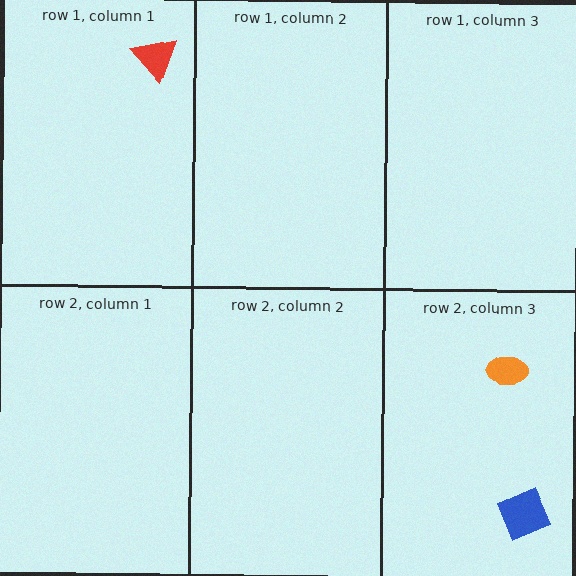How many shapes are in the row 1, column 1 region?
1.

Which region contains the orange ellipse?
The row 2, column 3 region.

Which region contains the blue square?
The row 2, column 3 region.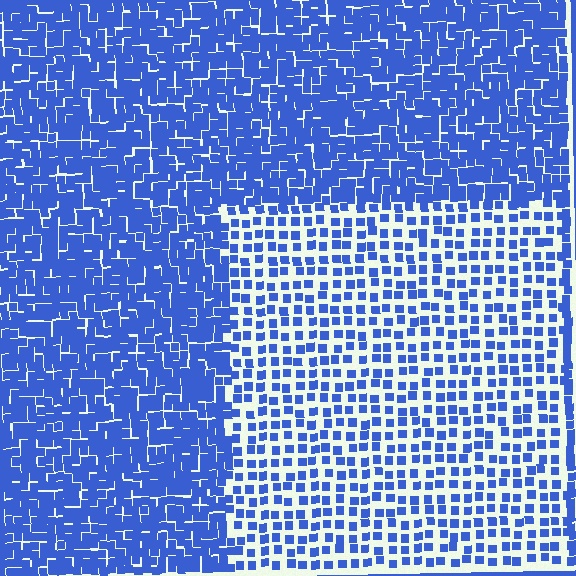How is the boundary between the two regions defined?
The boundary is defined by a change in element density (approximately 2.2x ratio). All elements are the same color, size, and shape.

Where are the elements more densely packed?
The elements are more densely packed outside the rectangle boundary.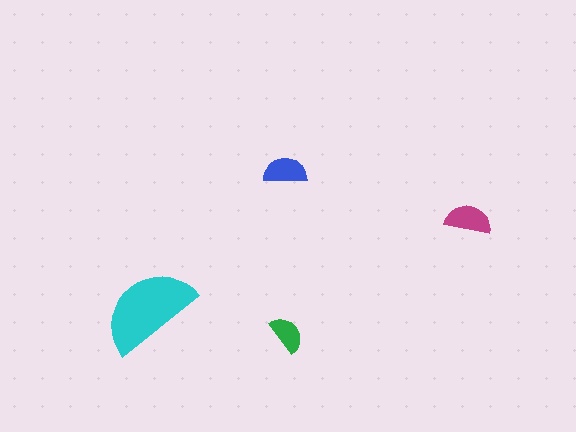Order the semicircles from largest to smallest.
the cyan one, the magenta one, the blue one, the green one.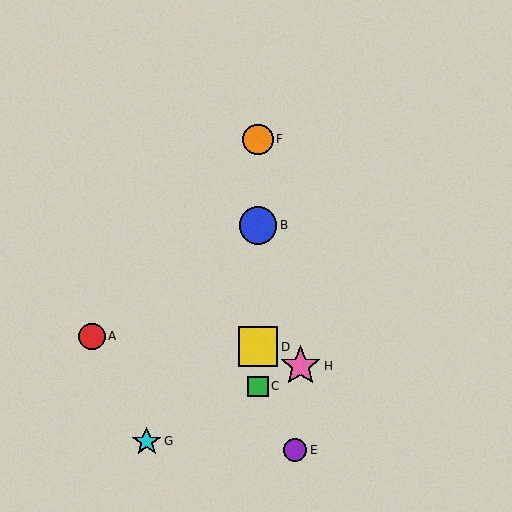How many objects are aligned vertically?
4 objects (B, C, D, F) are aligned vertically.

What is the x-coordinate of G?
Object G is at x≈147.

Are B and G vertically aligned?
No, B is at x≈258 and G is at x≈147.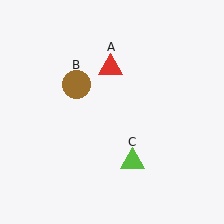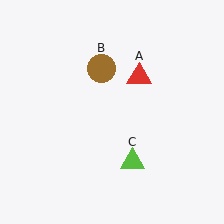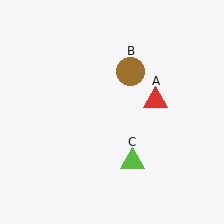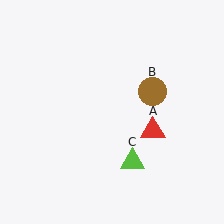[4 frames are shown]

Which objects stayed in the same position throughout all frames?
Lime triangle (object C) remained stationary.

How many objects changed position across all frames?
2 objects changed position: red triangle (object A), brown circle (object B).